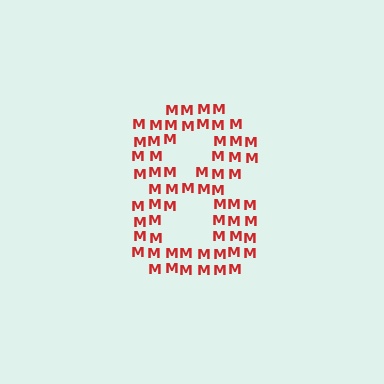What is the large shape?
The large shape is the digit 8.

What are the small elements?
The small elements are letter M's.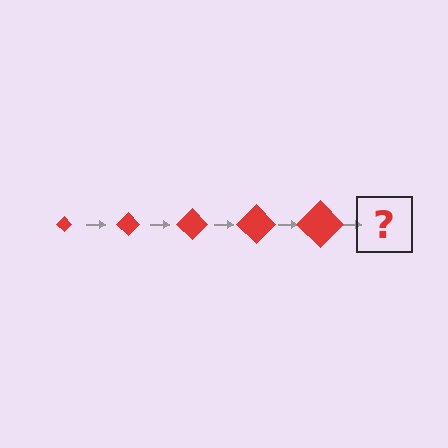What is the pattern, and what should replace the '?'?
The pattern is that the diamond gets progressively larger each step. The '?' should be a red diamond, larger than the previous one.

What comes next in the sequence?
The next element should be a red diamond, larger than the previous one.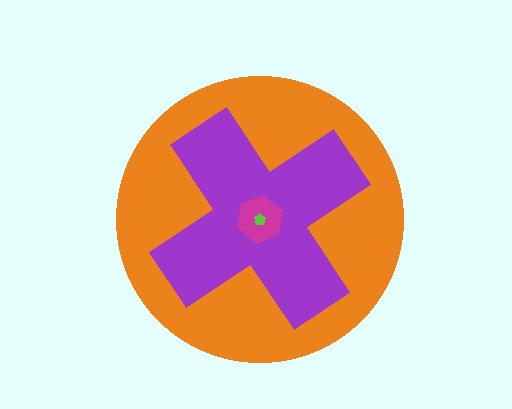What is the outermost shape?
The orange circle.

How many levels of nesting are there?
4.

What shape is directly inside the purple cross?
The magenta hexagon.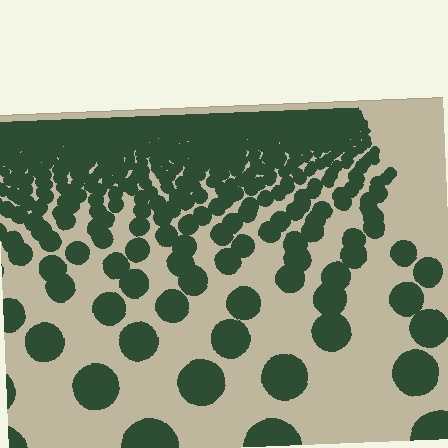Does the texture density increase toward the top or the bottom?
Density increases toward the top.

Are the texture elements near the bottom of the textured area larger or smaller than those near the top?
Larger. Near the bottom, elements are closer to the viewer and appear at a bigger on-screen size.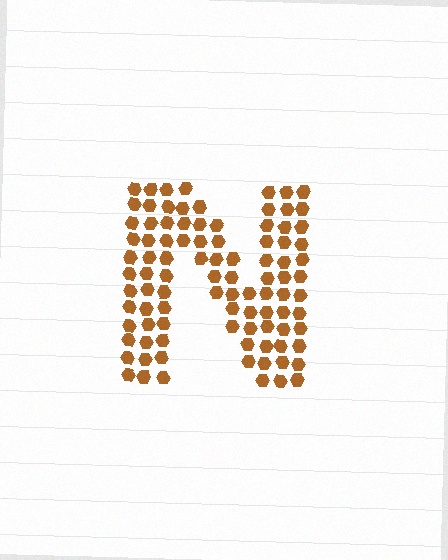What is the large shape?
The large shape is the letter N.